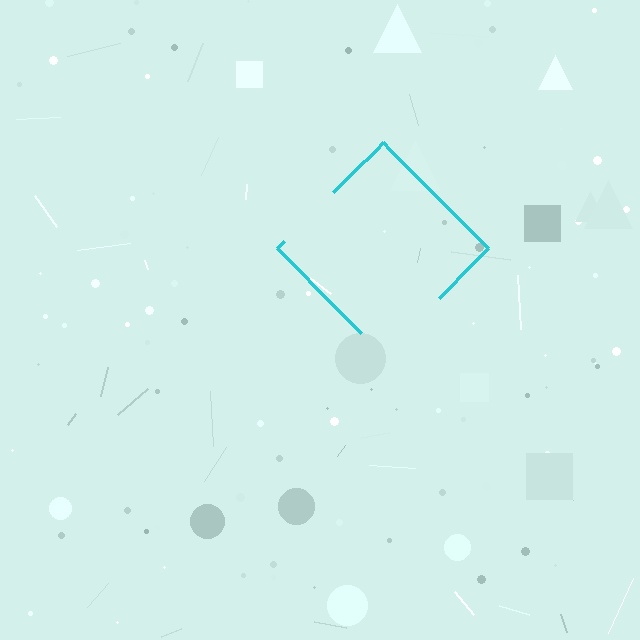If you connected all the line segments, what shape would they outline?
They would outline a diamond.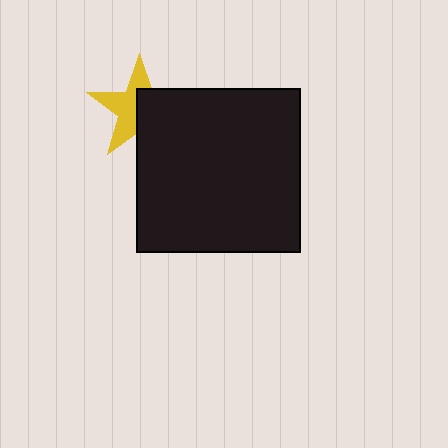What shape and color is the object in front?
The object in front is a black square.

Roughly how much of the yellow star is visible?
About half of it is visible (roughly 51%).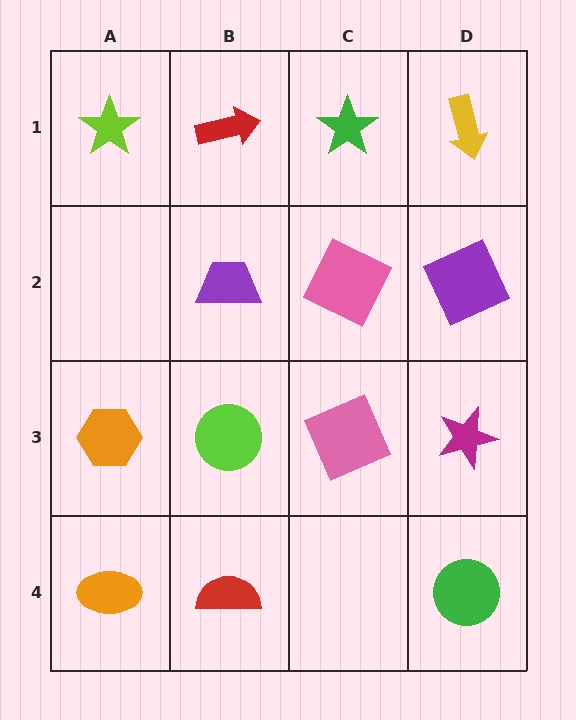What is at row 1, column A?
A lime star.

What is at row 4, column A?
An orange ellipse.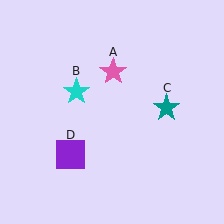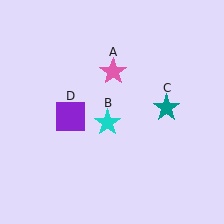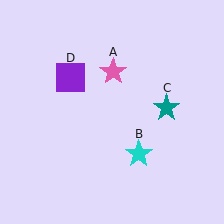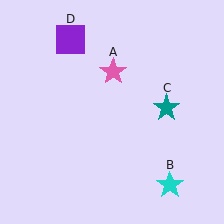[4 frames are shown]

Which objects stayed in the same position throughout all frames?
Pink star (object A) and teal star (object C) remained stationary.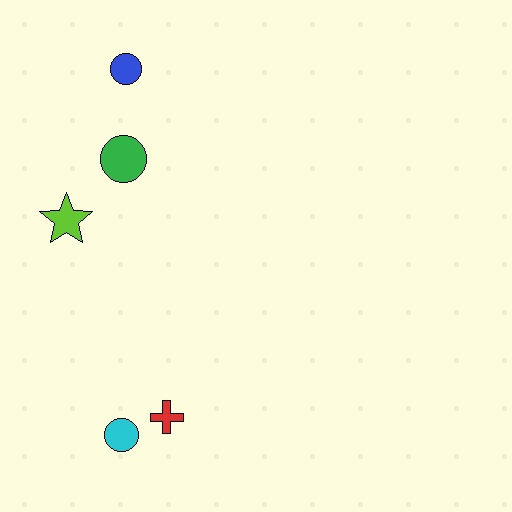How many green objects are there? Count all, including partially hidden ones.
There is 1 green object.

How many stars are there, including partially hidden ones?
There is 1 star.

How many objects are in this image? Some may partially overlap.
There are 5 objects.